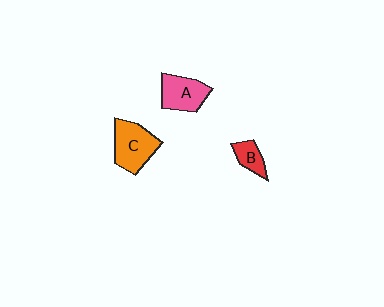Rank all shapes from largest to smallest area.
From largest to smallest: C (orange), A (pink), B (red).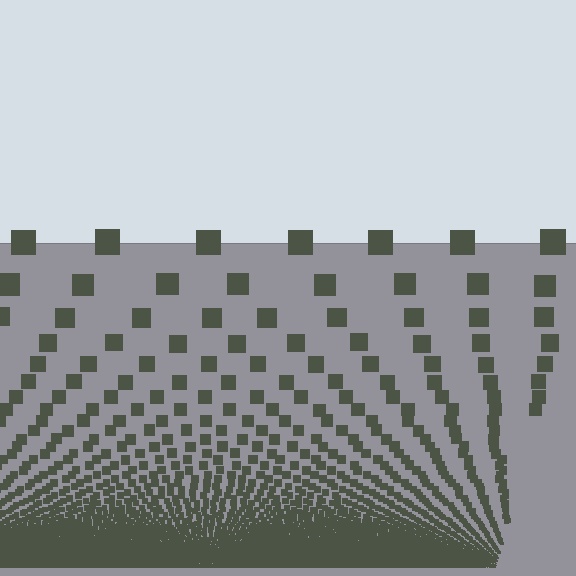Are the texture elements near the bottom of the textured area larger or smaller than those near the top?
Smaller. The gradient is inverted — elements near the bottom are smaller and denser.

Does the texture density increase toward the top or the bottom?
Density increases toward the bottom.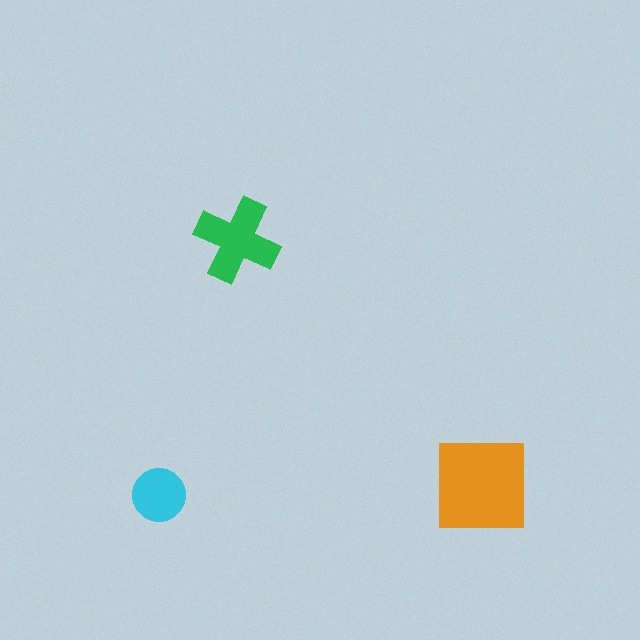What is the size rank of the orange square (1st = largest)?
1st.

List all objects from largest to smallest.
The orange square, the green cross, the cyan circle.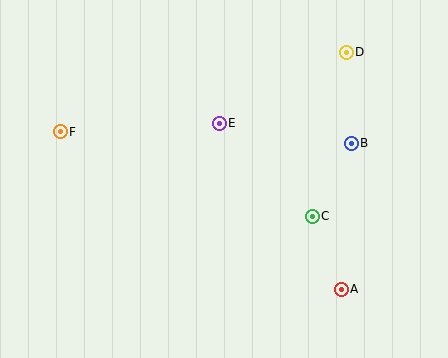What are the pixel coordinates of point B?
Point B is at (351, 143).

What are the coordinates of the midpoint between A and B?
The midpoint between A and B is at (346, 216).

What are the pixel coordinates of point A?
Point A is at (341, 289).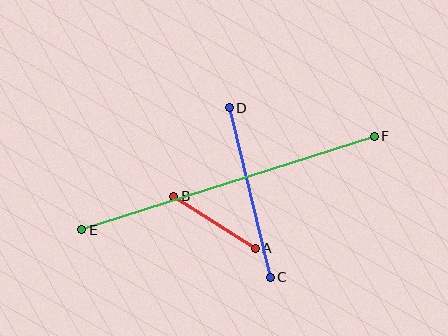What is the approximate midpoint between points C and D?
The midpoint is at approximately (250, 192) pixels.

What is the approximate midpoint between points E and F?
The midpoint is at approximately (228, 183) pixels.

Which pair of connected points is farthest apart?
Points E and F are farthest apart.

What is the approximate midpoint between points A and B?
The midpoint is at approximately (215, 222) pixels.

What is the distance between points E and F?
The distance is approximately 307 pixels.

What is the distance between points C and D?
The distance is approximately 175 pixels.